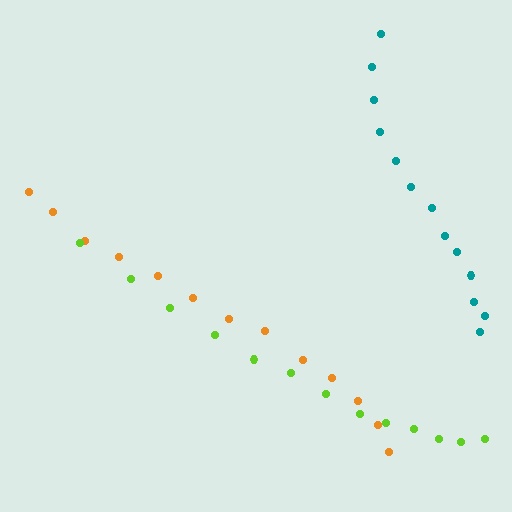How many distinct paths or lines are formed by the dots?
There are 3 distinct paths.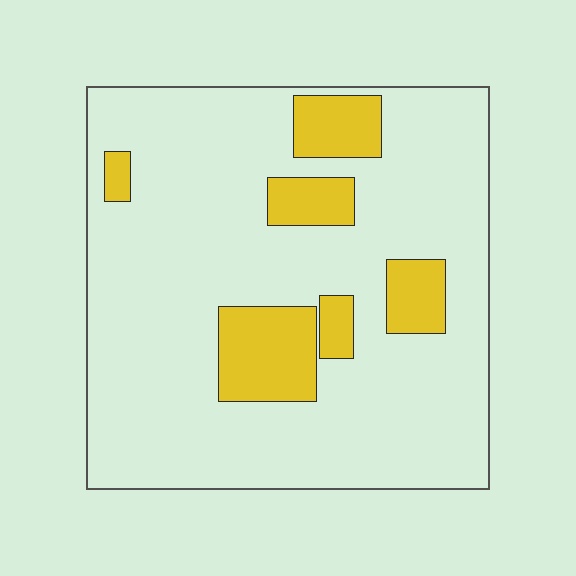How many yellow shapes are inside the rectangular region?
6.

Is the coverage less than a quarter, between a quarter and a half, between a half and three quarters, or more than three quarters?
Less than a quarter.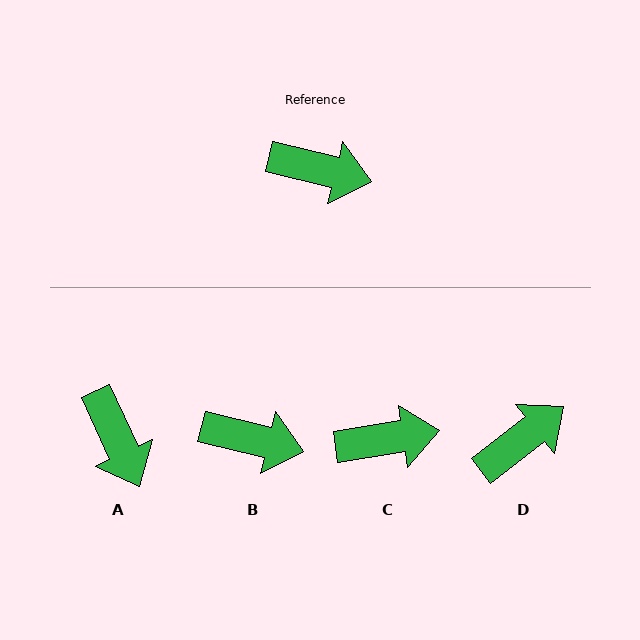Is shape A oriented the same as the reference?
No, it is off by about 52 degrees.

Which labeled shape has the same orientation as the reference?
B.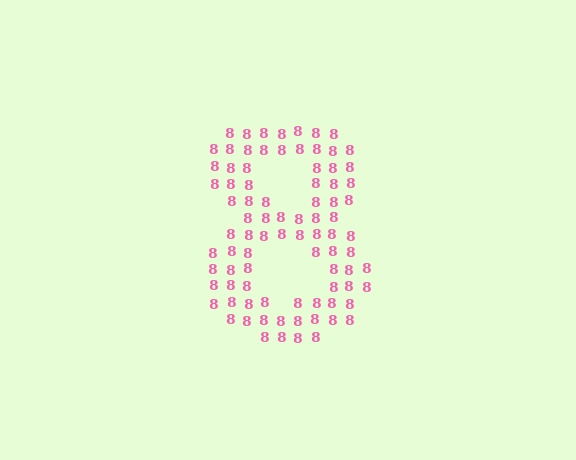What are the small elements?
The small elements are digit 8's.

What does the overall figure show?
The overall figure shows the digit 8.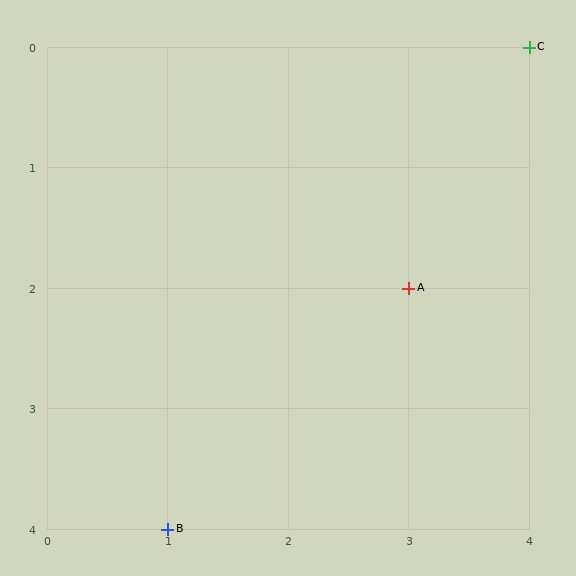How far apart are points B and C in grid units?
Points B and C are 3 columns and 4 rows apart (about 5.0 grid units diagonally).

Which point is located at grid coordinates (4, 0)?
Point C is at (4, 0).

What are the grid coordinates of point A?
Point A is at grid coordinates (3, 2).